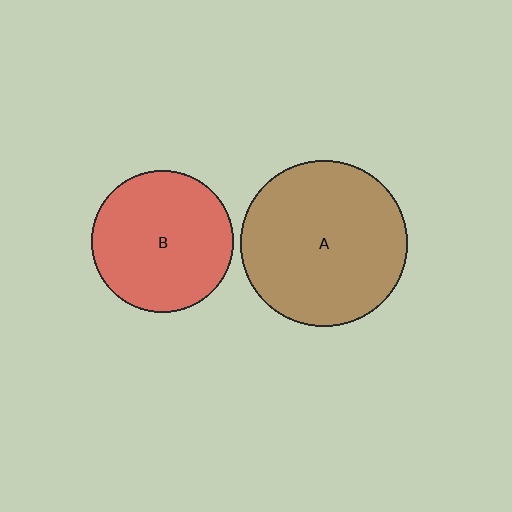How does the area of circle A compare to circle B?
Approximately 1.4 times.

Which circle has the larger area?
Circle A (brown).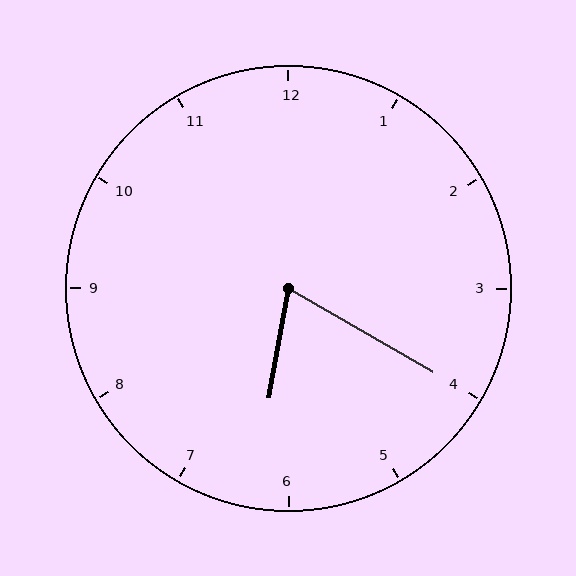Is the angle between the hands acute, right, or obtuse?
It is acute.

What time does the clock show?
6:20.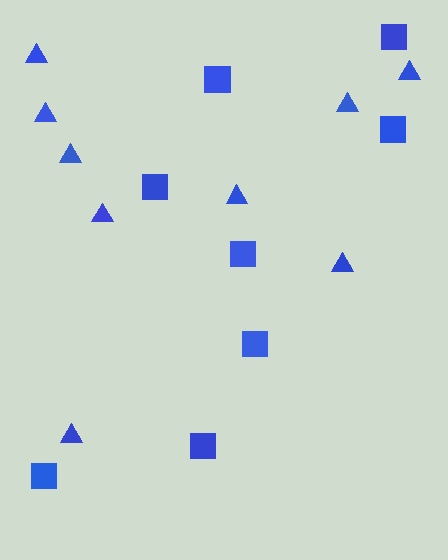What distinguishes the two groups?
There are 2 groups: one group of triangles (9) and one group of squares (8).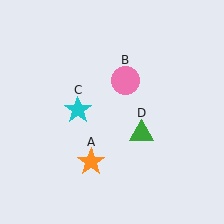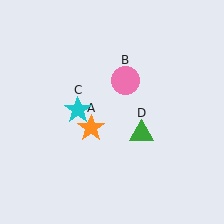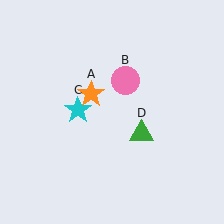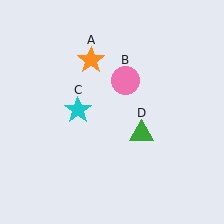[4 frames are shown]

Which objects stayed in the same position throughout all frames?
Pink circle (object B) and cyan star (object C) and green triangle (object D) remained stationary.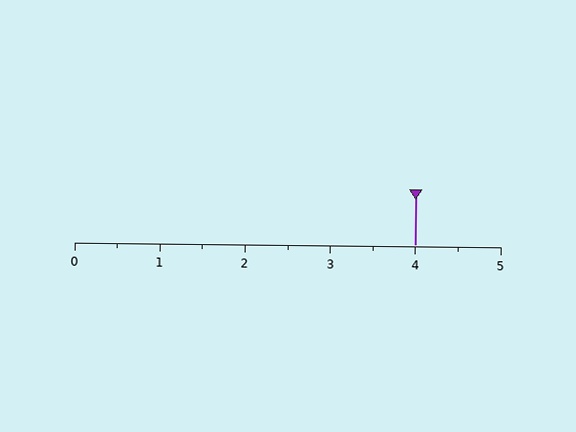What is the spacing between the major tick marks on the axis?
The major ticks are spaced 1 apart.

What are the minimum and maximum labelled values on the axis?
The axis runs from 0 to 5.